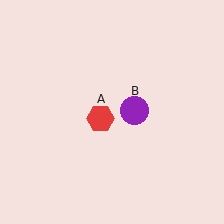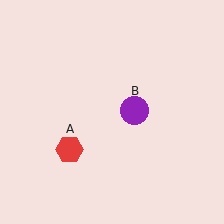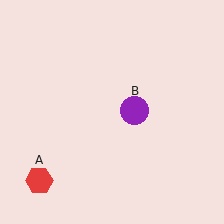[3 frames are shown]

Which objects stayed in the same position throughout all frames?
Purple circle (object B) remained stationary.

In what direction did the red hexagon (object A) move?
The red hexagon (object A) moved down and to the left.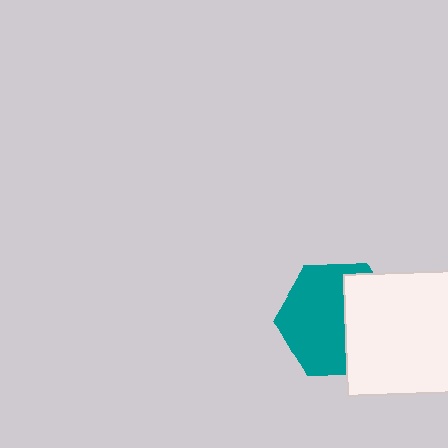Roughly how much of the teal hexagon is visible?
About half of it is visible (roughly 60%).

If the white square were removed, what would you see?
You would see the complete teal hexagon.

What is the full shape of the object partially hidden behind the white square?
The partially hidden object is a teal hexagon.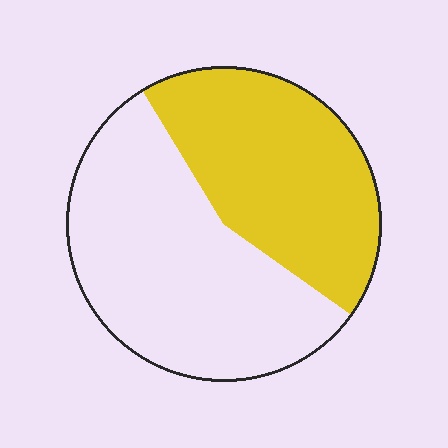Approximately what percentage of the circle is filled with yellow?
Approximately 45%.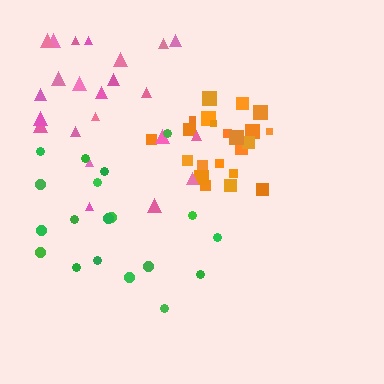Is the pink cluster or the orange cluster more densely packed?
Orange.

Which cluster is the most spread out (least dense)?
Pink.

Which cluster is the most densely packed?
Orange.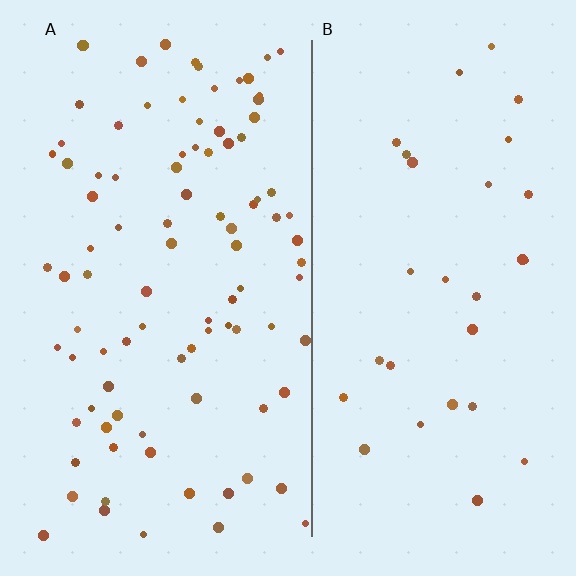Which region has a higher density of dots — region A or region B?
A (the left).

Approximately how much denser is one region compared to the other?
Approximately 3.2× — region A over region B.